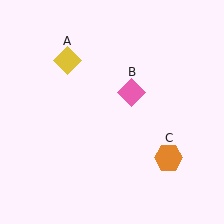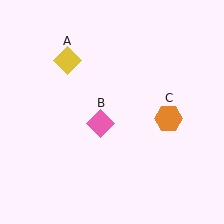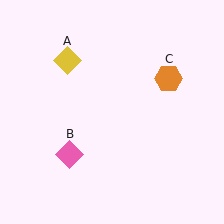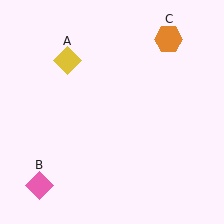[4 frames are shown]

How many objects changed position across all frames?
2 objects changed position: pink diamond (object B), orange hexagon (object C).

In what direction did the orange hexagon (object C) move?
The orange hexagon (object C) moved up.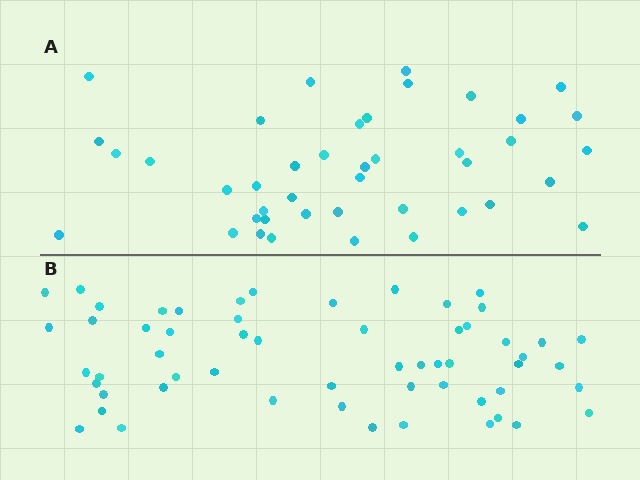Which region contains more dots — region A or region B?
Region B (the bottom region) has more dots.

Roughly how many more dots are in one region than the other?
Region B has approximately 15 more dots than region A.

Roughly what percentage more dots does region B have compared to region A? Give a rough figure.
About 35% more.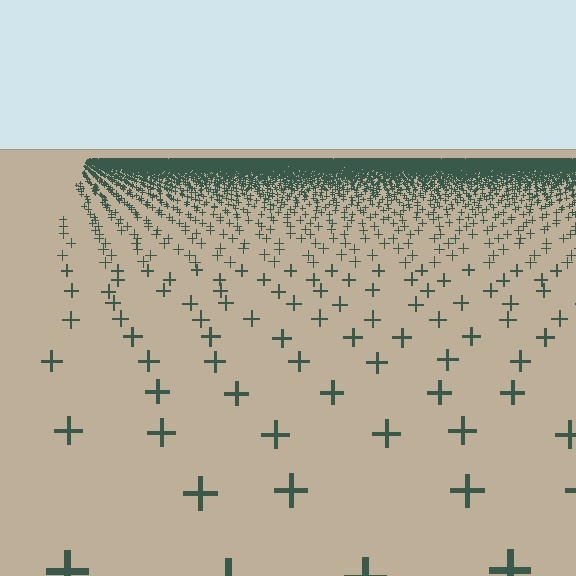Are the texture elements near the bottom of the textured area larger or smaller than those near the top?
Larger. Near the bottom, elements are closer to the viewer and appear at a bigger on-screen size.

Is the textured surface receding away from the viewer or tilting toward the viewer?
The surface is receding away from the viewer. Texture elements get smaller and denser toward the top.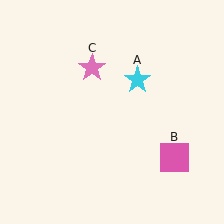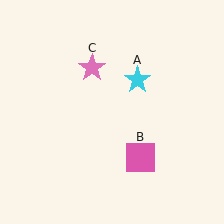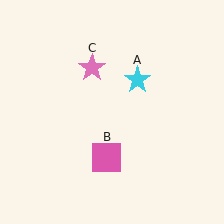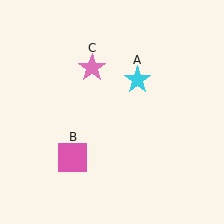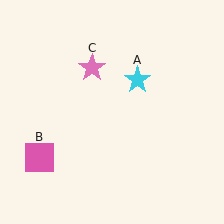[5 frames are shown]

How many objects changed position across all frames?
1 object changed position: pink square (object B).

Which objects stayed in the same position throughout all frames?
Cyan star (object A) and pink star (object C) remained stationary.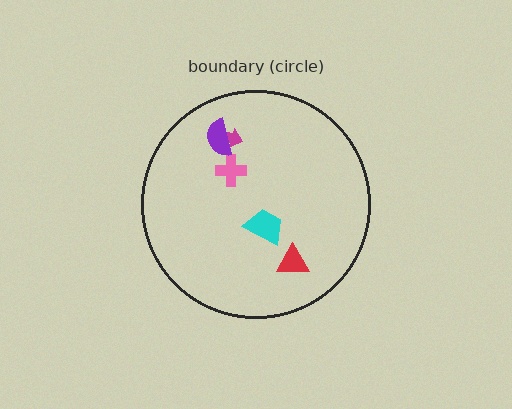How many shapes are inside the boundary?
5 inside, 0 outside.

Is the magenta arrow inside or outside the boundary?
Inside.